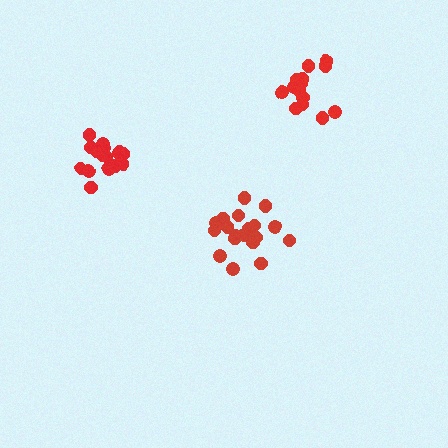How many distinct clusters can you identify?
There are 3 distinct clusters.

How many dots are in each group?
Group 1: 17 dots, Group 2: 15 dots, Group 3: 19 dots (51 total).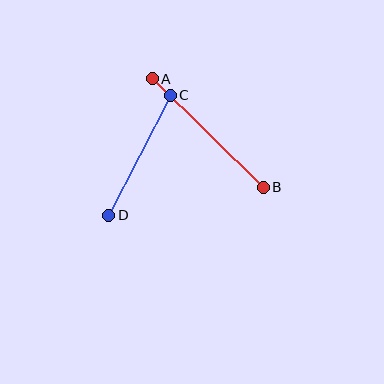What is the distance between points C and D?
The distance is approximately 135 pixels.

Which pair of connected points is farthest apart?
Points A and B are farthest apart.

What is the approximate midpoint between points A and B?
The midpoint is at approximately (208, 133) pixels.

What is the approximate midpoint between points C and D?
The midpoint is at approximately (139, 155) pixels.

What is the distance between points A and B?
The distance is approximately 155 pixels.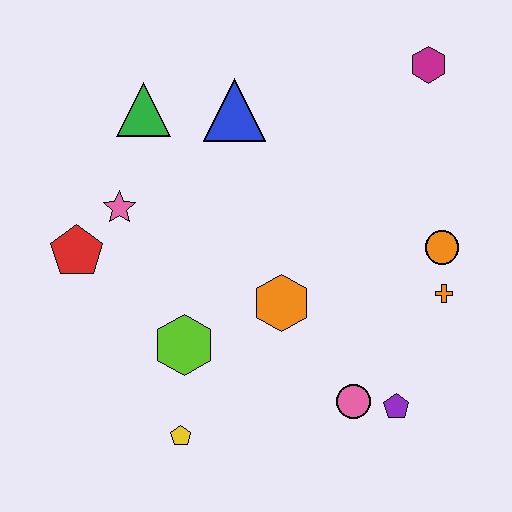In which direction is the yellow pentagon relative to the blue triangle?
The yellow pentagon is below the blue triangle.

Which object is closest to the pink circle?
The purple pentagon is closest to the pink circle.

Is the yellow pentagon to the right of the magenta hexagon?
No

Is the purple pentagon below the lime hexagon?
Yes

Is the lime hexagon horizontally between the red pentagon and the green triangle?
No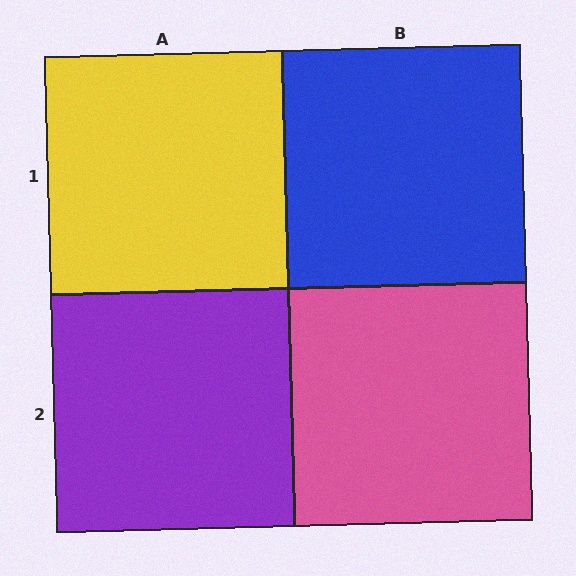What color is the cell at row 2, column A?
Purple.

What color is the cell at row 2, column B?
Pink.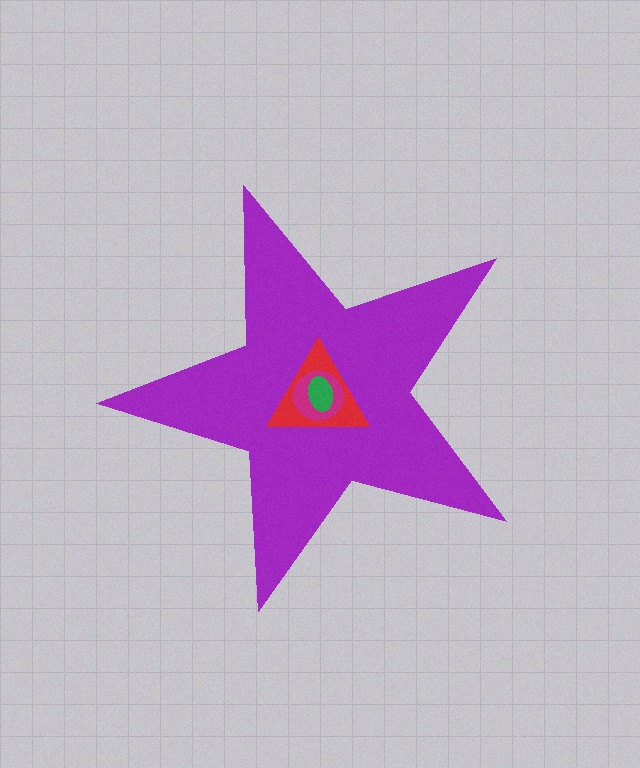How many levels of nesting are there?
4.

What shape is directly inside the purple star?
The red triangle.